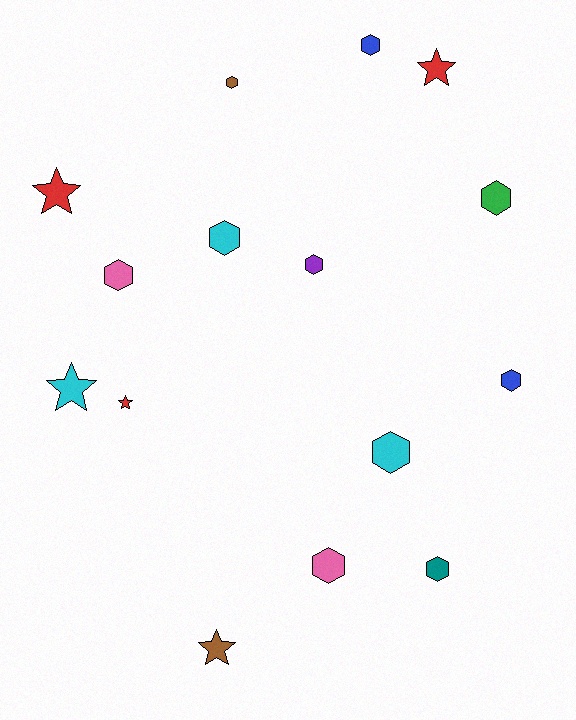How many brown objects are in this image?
There are 2 brown objects.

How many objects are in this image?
There are 15 objects.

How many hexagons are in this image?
There are 10 hexagons.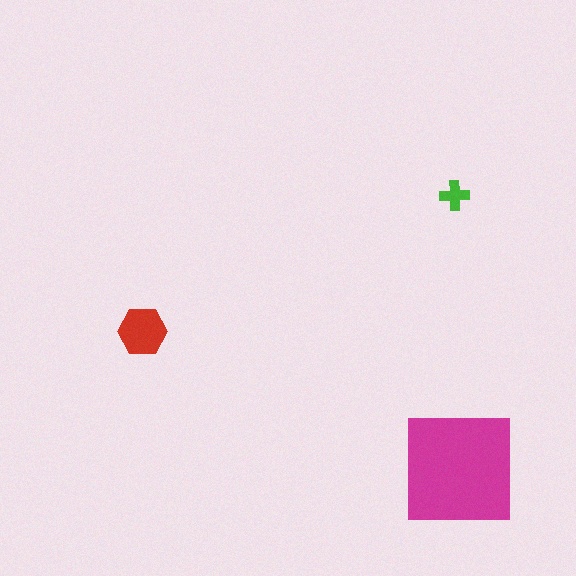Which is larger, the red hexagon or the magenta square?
The magenta square.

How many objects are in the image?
There are 3 objects in the image.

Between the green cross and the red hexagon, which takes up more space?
The red hexagon.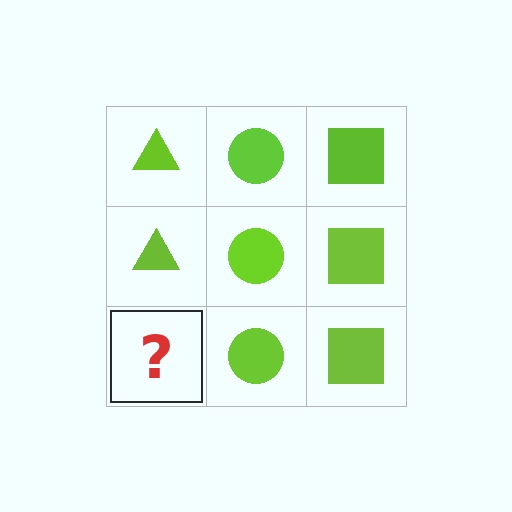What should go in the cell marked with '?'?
The missing cell should contain a lime triangle.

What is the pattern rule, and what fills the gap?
The rule is that each column has a consistent shape. The gap should be filled with a lime triangle.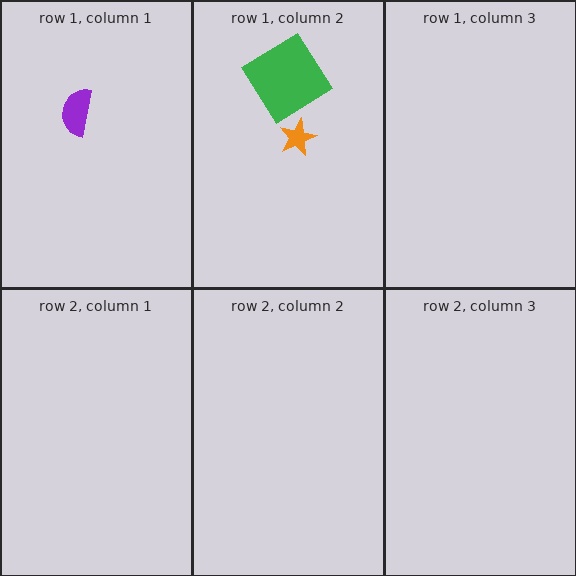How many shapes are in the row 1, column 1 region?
1.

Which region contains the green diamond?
The row 1, column 2 region.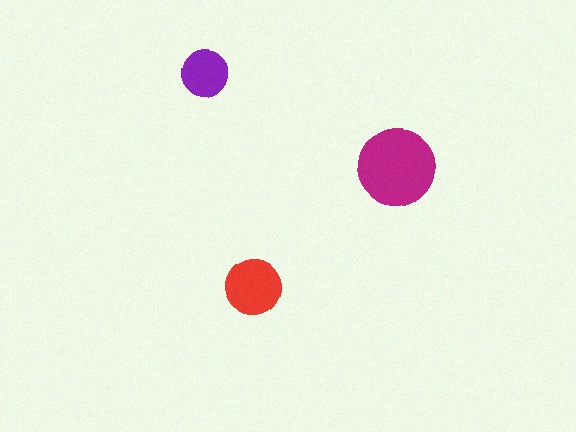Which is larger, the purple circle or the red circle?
The red one.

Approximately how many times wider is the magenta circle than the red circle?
About 1.5 times wider.